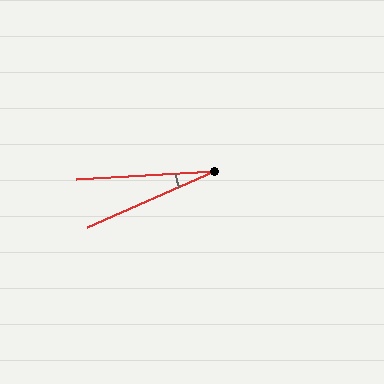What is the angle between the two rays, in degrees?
Approximately 20 degrees.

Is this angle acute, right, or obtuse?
It is acute.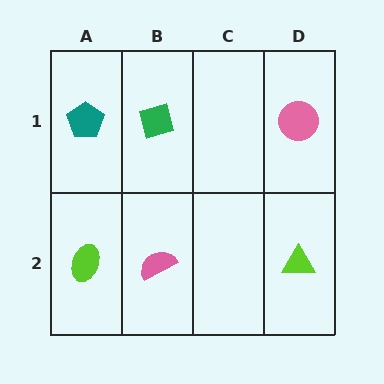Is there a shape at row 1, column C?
No, that cell is empty.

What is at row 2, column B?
A pink semicircle.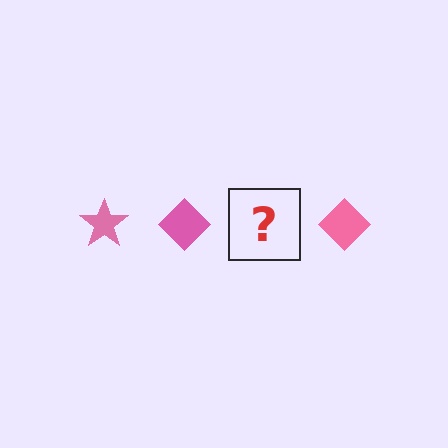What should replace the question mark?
The question mark should be replaced with a pink star.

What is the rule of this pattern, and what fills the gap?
The rule is that the pattern cycles through star, diamond shapes in pink. The gap should be filled with a pink star.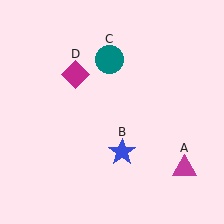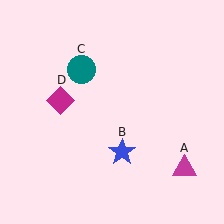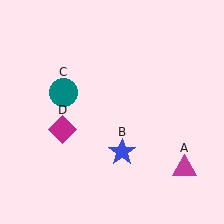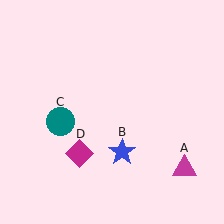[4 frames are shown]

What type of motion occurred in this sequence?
The teal circle (object C), magenta diamond (object D) rotated counterclockwise around the center of the scene.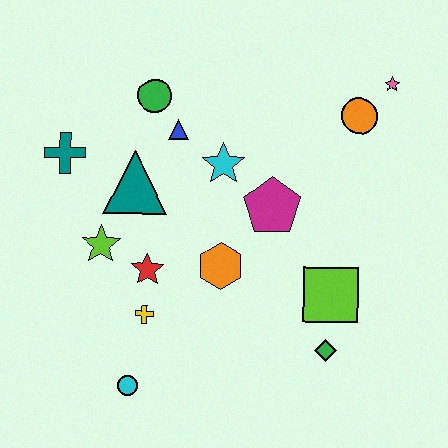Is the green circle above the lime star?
Yes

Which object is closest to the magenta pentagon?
The cyan star is closest to the magenta pentagon.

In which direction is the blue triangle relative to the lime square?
The blue triangle is above the lime square.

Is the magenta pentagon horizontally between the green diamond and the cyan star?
Yes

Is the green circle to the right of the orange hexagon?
No